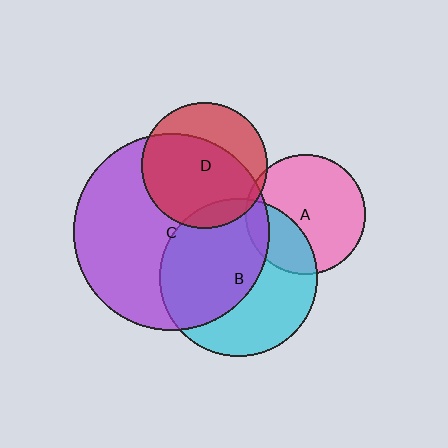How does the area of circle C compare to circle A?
Approximately 2.7 times.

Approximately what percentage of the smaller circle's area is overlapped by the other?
Approximately 5%.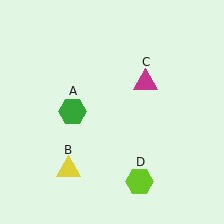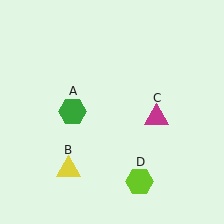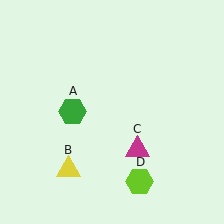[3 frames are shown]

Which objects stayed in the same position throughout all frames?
Green hexagon (object A) and yellow triangle (object B) and lime hexagon (object D) remained stationary.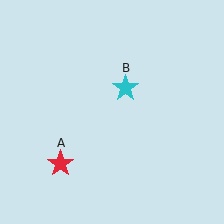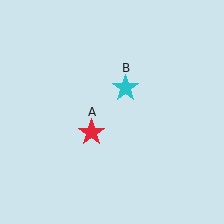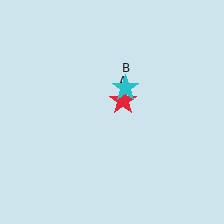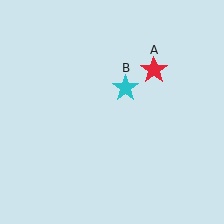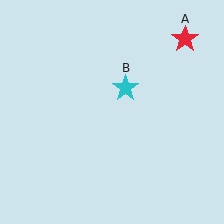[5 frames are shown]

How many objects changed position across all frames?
1 object changed position: red star (object A).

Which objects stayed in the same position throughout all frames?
Cyan star (object B) remained stationary.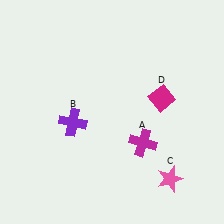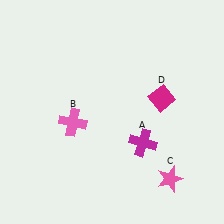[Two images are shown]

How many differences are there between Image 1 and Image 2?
There is 1 difference between the two images.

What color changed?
The cross (B) changed from purple in Image 1 to pink in Image 2.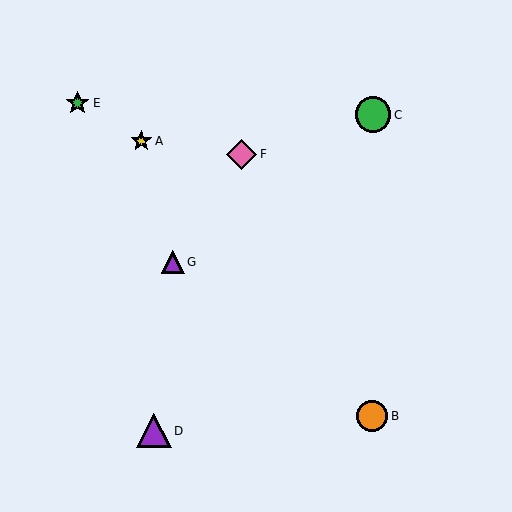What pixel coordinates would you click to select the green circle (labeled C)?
Click at (373, 115) to select the green circle C.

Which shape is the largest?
The green circle (labeled C) is the largest.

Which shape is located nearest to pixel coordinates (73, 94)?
The green star (labeled E) at (78, 103) is nearest to that location.